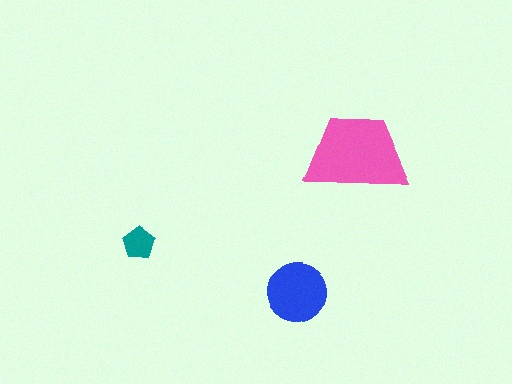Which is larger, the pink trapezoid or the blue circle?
The pink trapezoid.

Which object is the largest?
The pink trapezoid.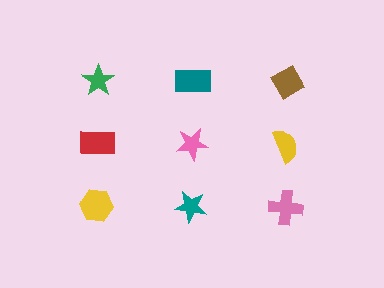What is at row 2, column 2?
A pink star.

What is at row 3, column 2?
A teal star.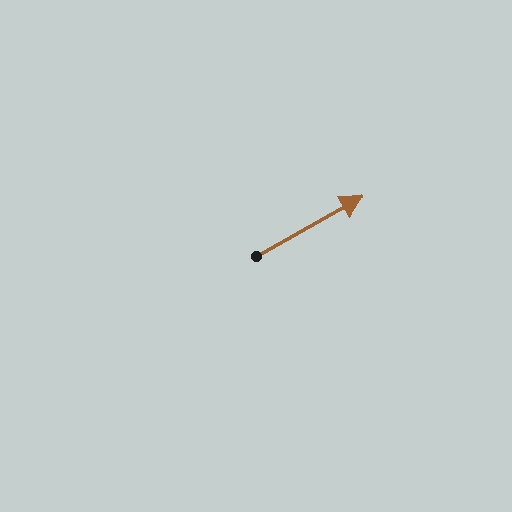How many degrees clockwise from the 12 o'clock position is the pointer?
Approximately 61 degrees.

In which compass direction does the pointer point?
Northeast.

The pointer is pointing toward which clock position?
Roughly 2 o'clock.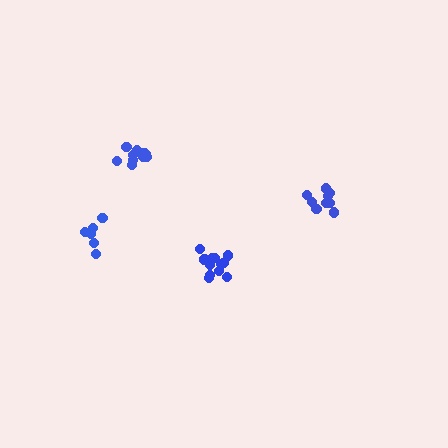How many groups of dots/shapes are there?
There are 4 groups.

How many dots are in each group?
Group 1: 10 dots, Group 2: 9 dots, Group 3: 12 dots, Group 4: 6 dots (37 total).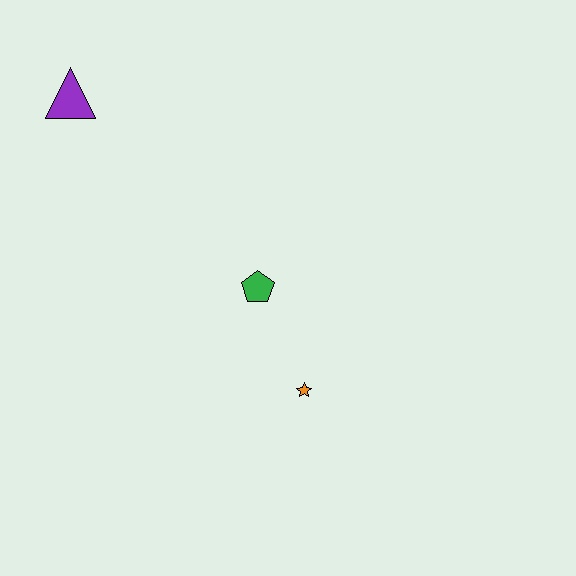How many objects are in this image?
There are 3 objects.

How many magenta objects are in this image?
There are no magenta objects.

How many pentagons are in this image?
There is 1 pentagon.